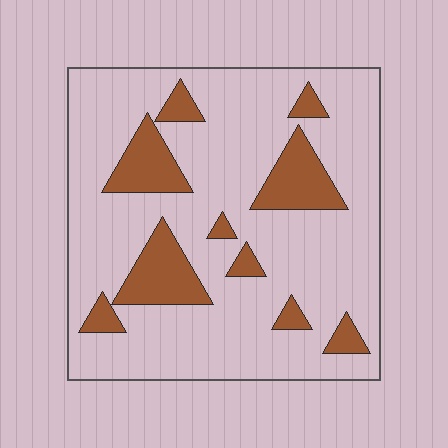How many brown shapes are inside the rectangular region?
10.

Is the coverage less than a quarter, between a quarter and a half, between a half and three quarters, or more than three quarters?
Less than a quarter.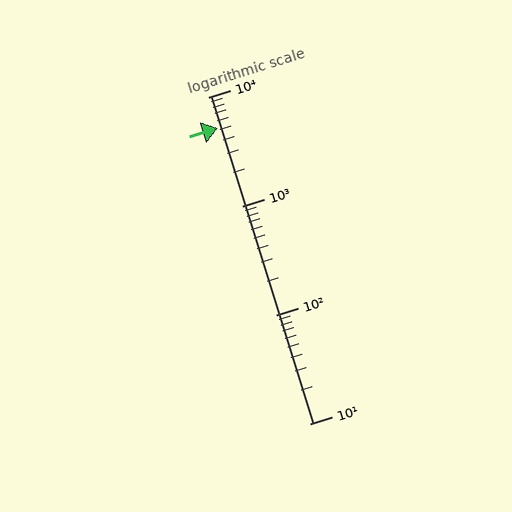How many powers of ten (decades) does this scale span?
The scale spans 3 decades, from 10 to 10000.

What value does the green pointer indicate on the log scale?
The pointer indicates approximately 5200.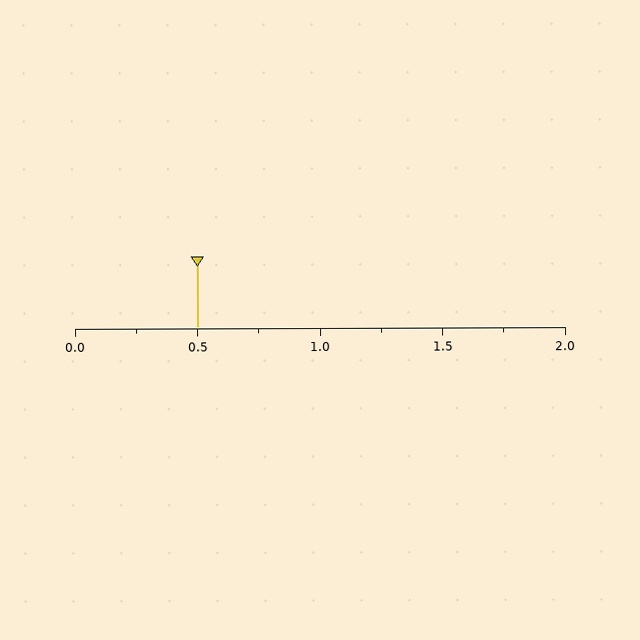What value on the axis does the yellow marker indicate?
The marker indicates approximately 0.5.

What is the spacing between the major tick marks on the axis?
The major ticks are spaced 0.5 apart.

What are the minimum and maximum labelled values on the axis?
The axis runs from 0.0 to 2.0.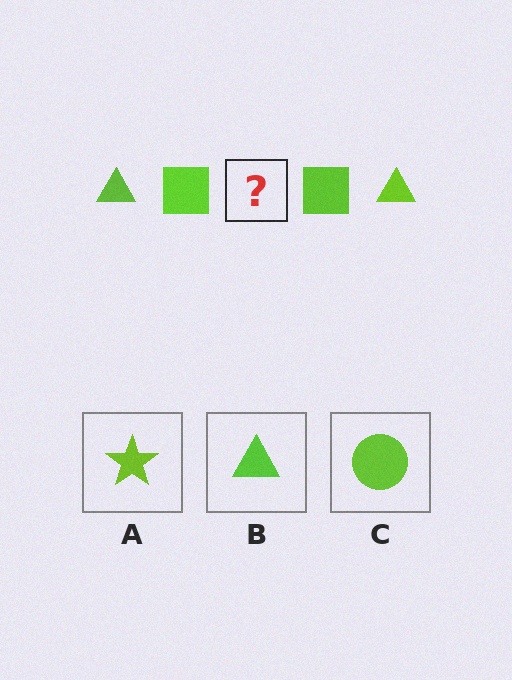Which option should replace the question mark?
Option B.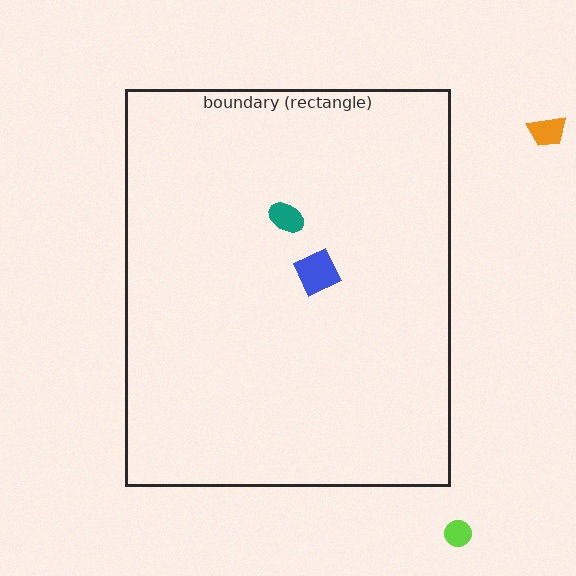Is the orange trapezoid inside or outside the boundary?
Outside.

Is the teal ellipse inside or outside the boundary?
Inside.